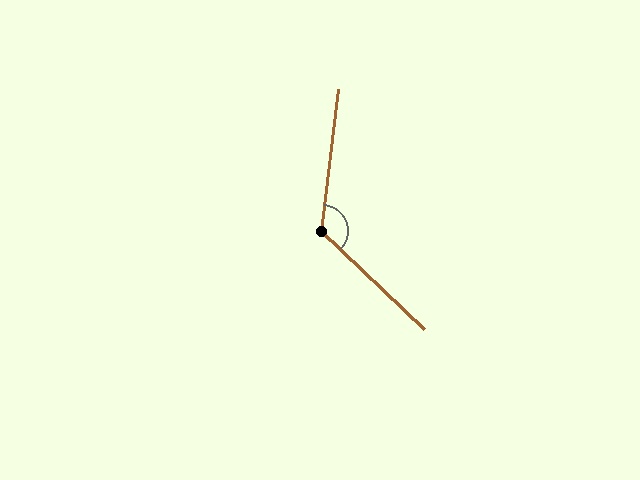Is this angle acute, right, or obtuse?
It is obtuse.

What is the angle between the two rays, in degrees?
Approximately 126 degrees.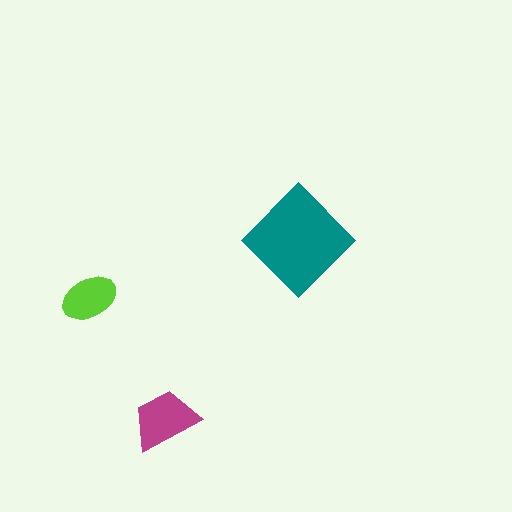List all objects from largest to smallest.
The teal diamond, the magenta trapezoid, the lime ellipse.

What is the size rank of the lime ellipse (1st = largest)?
3rd.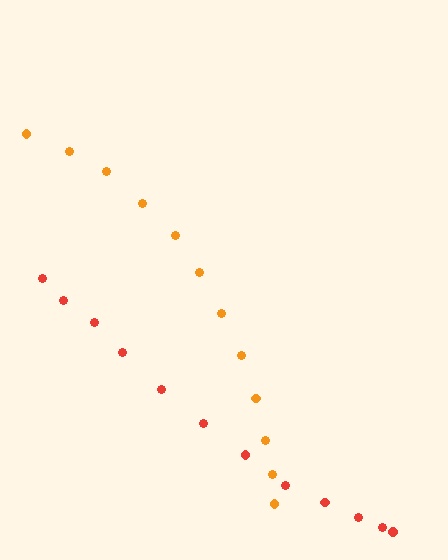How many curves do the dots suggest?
There are 2 distinct paths.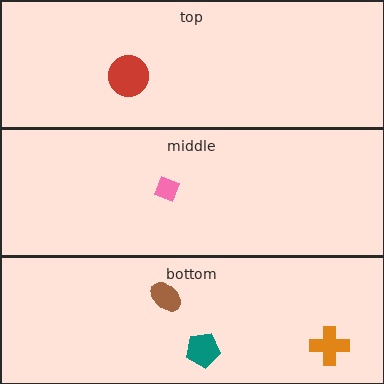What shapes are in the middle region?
The pink diamond.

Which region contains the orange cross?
The bottom region.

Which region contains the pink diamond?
The middle region.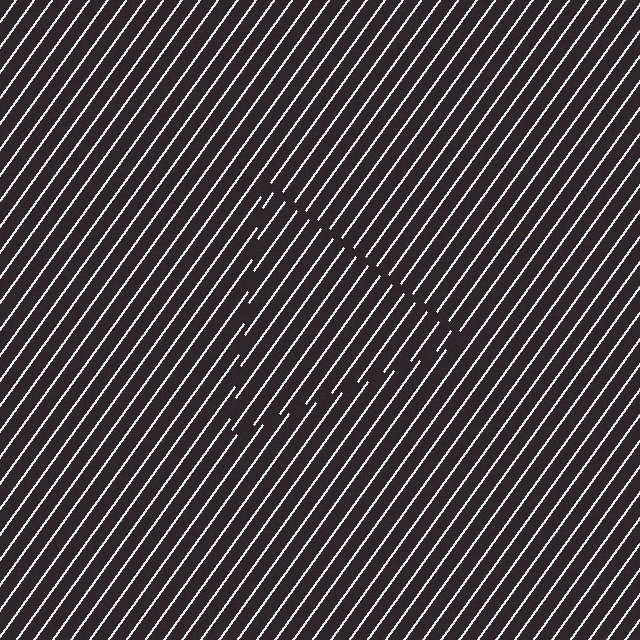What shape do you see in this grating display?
An illusory triangle. The interior of the shape contains the same grating, shifted by half a period — the contour is defined by the phase discontinuity where line-ends from the inner and outer gratings abut.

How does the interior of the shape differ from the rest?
The interior of the shape contains the same grating, shifted by half a period — the contour is defined by the phase discontinuity where line-ends from the inner and outer gratings abut.